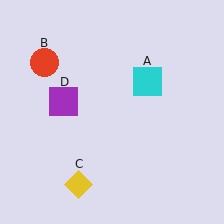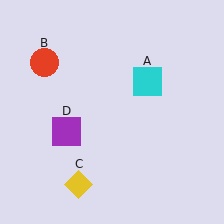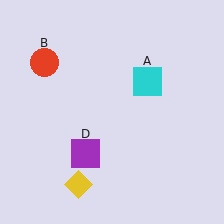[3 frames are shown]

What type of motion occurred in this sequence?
The purple square (object D) rotated counterclockwise around the center of the scene.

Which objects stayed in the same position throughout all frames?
Cyan square (object A) and red circle (object B) and yellow diamond (object C) remained stationary.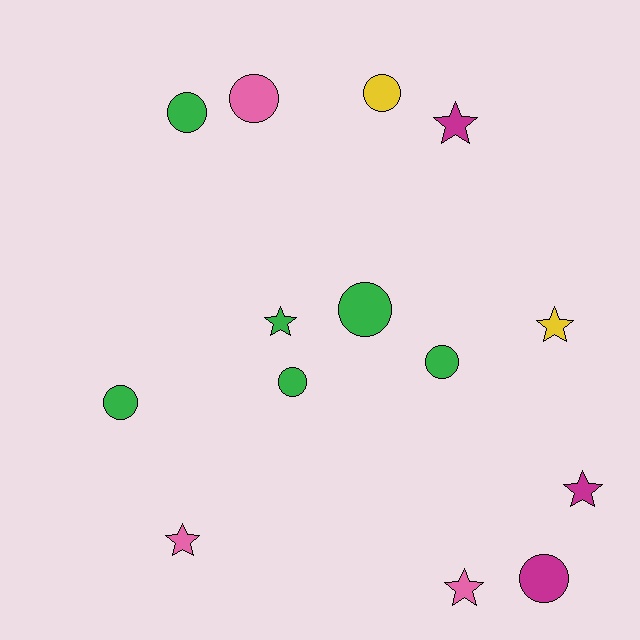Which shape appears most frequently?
Circle, with 8 objects.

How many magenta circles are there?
There is 1 magenta circle.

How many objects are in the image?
There are 14 objects.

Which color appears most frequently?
Green, with 6 objects.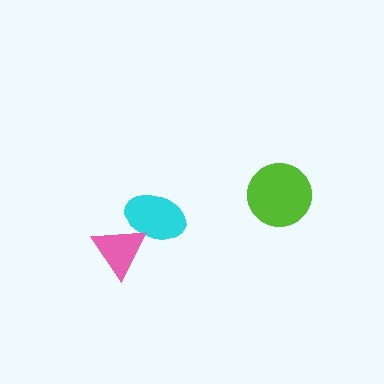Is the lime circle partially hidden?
No, no other shape covers it.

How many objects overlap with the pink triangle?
1 object overlaps with the pink triangle.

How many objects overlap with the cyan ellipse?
1 object overlaps with the cyan ellipse.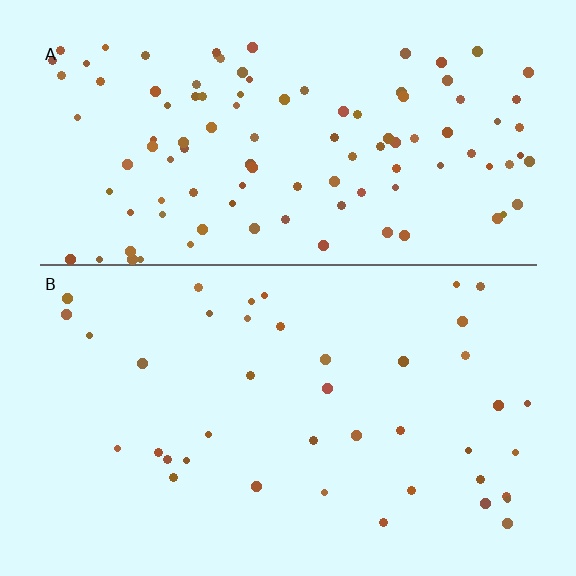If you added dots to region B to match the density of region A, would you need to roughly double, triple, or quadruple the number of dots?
Approximately triple.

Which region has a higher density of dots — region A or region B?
A (the top).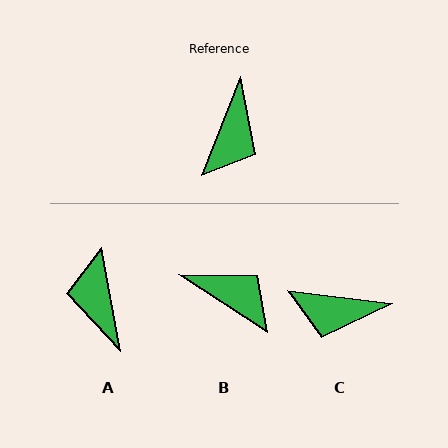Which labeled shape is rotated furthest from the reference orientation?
A, about 147 degrees away.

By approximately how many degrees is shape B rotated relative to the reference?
Approximately 79 degrees counter-clockwise.